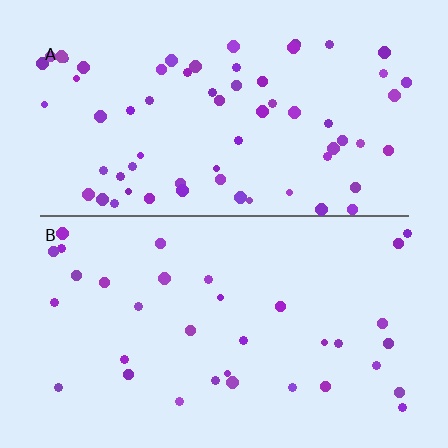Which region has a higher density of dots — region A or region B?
A (the top).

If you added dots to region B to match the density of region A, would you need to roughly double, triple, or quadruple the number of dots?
Approximately double.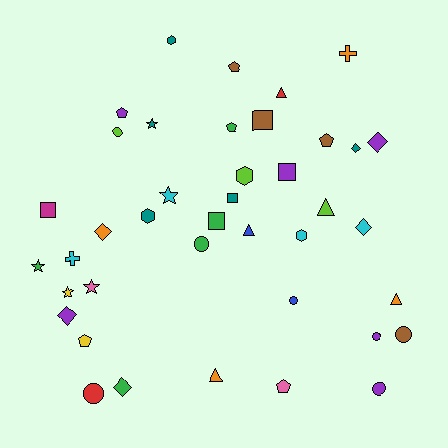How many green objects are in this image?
There are 5 green objects.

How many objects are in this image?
There are 40 objects.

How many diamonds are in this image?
There are 6 diamonds.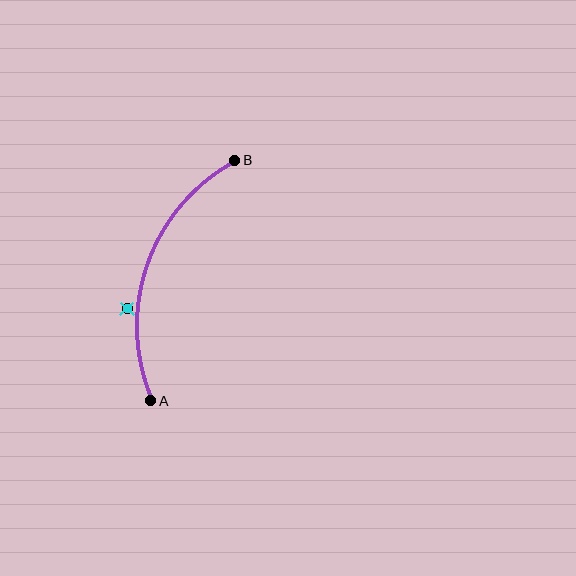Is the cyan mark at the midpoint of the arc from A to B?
No — the cyan mark does not lie on the arc at all. It sits slightly outside the curve.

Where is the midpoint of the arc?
The arc midpoint is the point on the curve farthest from the straight line joining A and B. It sits to the left of that line.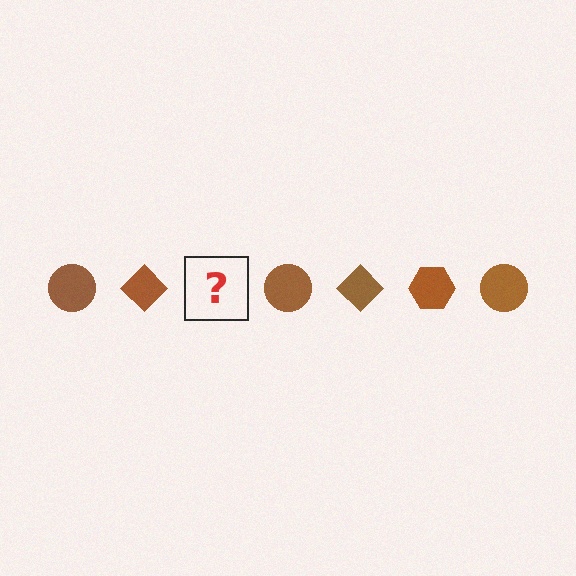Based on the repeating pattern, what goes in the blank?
The blank should be a brown hexagon.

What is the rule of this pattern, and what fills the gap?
The rule is that the pattern cycles through circle, diamond, hexagon shapes in brown. The gap should be filled with a brown hexagon.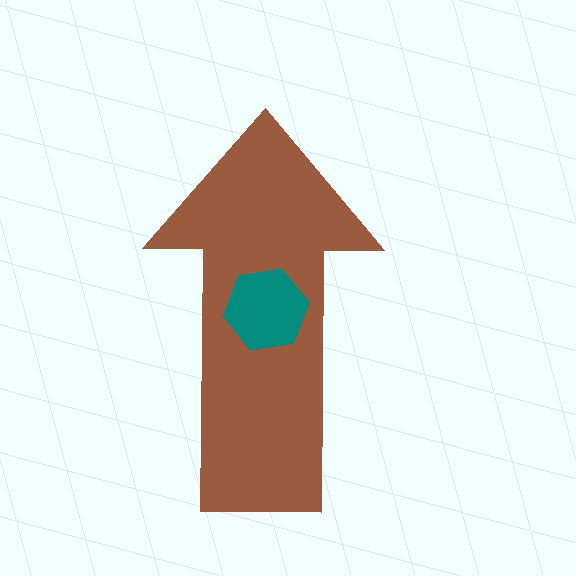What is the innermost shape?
The teal hexagon.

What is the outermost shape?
The brown arrow.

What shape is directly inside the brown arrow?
The teal hexagon.